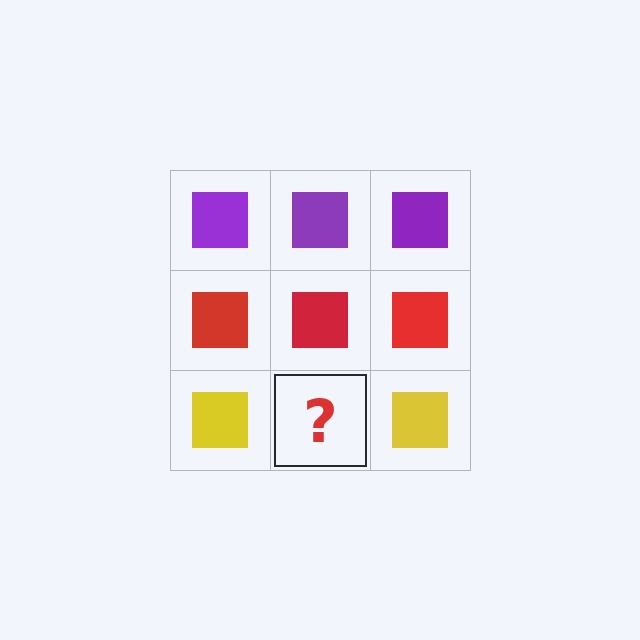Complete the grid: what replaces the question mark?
The question mark should be replaced with a yellow square.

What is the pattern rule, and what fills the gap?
The rule is that each row has a consistent color. The gap should be filled with a yellow square.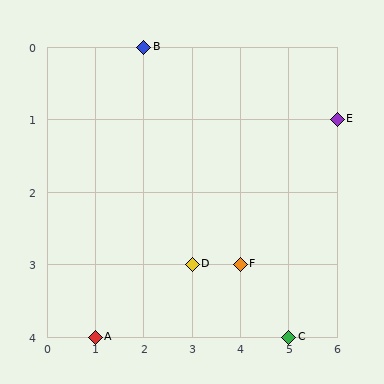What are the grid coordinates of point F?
Point F is at grid coordinates (4, 3).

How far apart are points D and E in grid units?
Points D and E are 3 columns and 2 rows apart (about 3.6 grid units diagonally).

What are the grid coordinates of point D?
Point D is at grid coordinates (3, 3).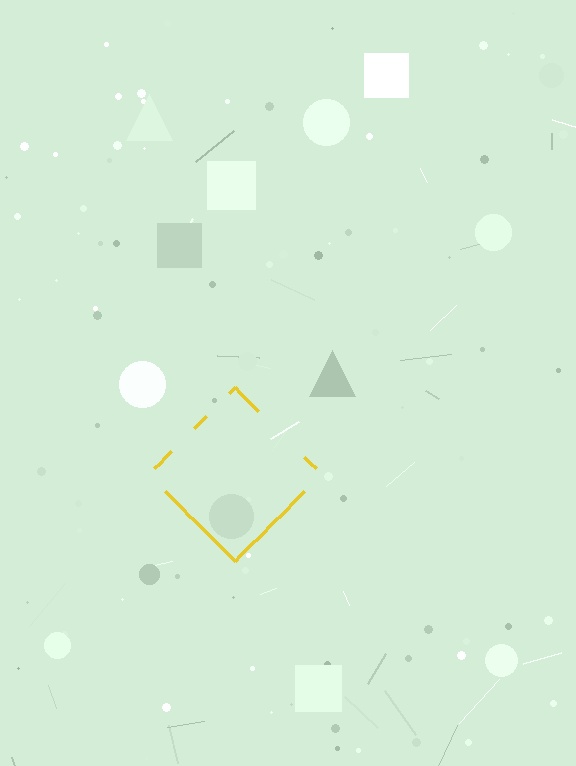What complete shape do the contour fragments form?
The contour fragments form a diamond.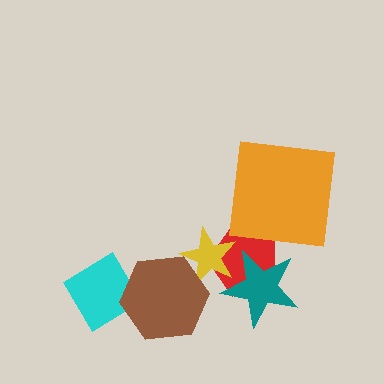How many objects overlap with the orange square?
0 objects overlap with the orange square.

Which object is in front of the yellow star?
The brown hexagon is in front of the yellow star.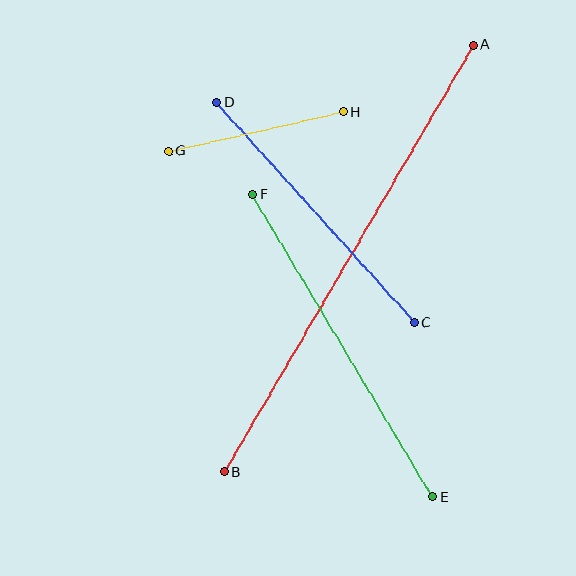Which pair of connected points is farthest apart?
Points A and B are farthest apart.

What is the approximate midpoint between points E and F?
The midpoint is at approximately (343, 346) pixels.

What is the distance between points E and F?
The distance is approximately 352 pixels.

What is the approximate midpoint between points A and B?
The midpoint is at approximately (349, 259) pixels.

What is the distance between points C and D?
The distance is approximately 296 pixels.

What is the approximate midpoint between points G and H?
The midpoint is at approximately (256, 132) pixels.